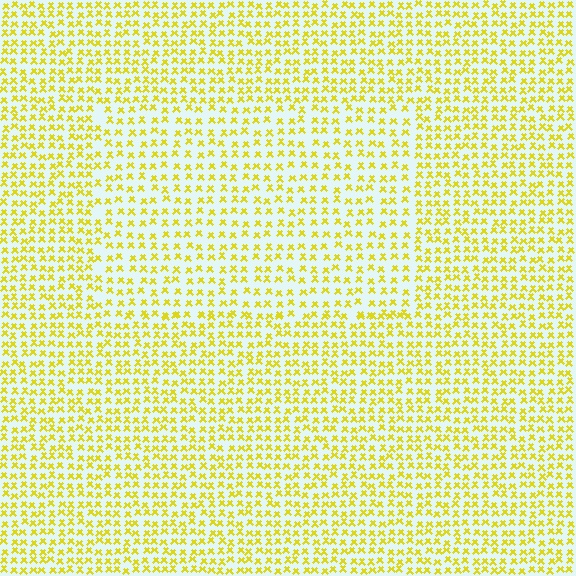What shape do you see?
I see a rectangle.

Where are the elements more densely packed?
The elements are more densely packed outside the rectangle boundary.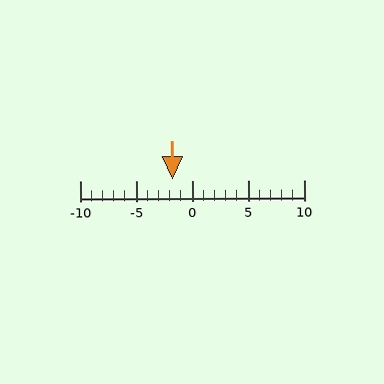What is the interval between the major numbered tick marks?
The major tick marks are spaced 5 units apart.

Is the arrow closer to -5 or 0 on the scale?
The arrow is closer to 0.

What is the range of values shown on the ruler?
The ruler shows values from -10 to 10.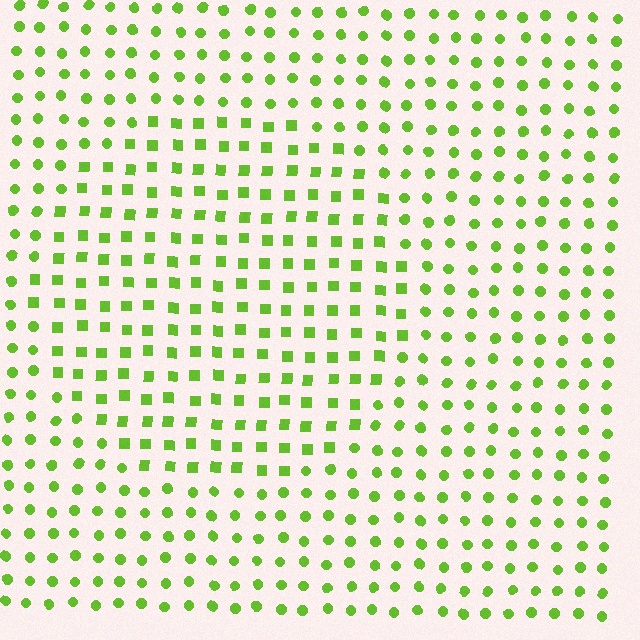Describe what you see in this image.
The image is filled with small lime elements arranged in a uniform grid. A circle-shaped region contains squares, while the surrounding area contains circles. The boundary is defined purely by the change in element shape.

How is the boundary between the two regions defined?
The boundary is defined by a change in element shape: squares inside vs. circles outside. All elements share the same color and spacing.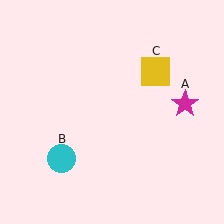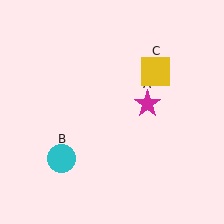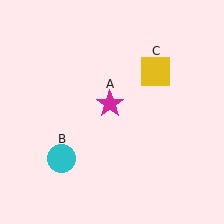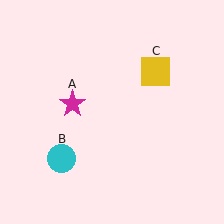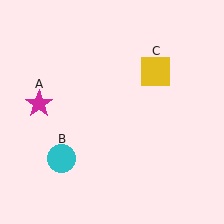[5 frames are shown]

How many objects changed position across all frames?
1 object changed position: magenta star (object A).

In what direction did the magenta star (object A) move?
The magenta star (object A) moved left.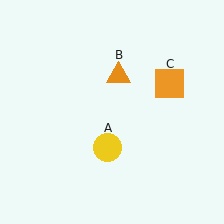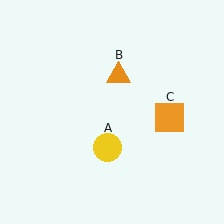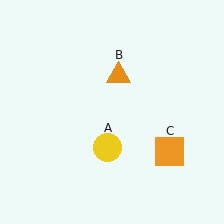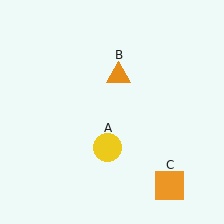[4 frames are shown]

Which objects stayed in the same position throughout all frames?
Yellow circle (object A) and orange triangle (object B) remained stationary.